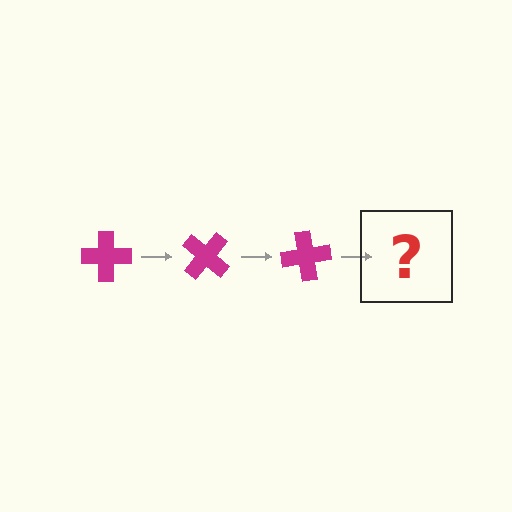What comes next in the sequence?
The next element should be a magenta cross rotated 120 degrees.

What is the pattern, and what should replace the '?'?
The pattern is that the cross rotates 40 degrees each step. The '?' should be a magenta cross rotated 120 degrees.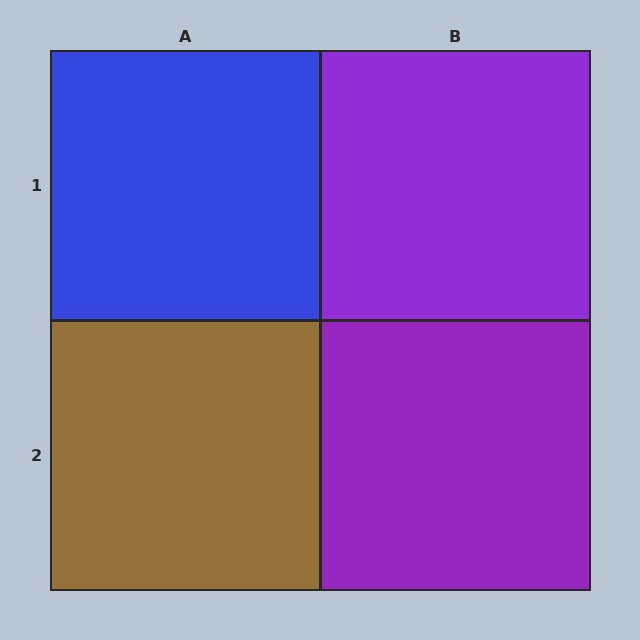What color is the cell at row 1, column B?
Purple.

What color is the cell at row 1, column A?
Blue.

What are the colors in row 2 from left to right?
Brown, purple.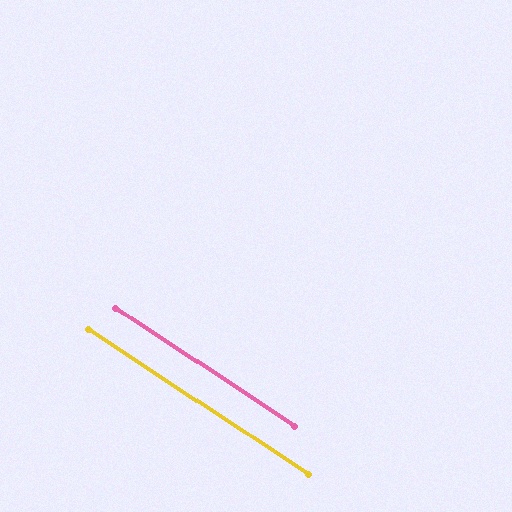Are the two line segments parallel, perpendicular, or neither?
Parallel — their directions differ by only 0.2°.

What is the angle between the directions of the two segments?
Approximately 0 degrees.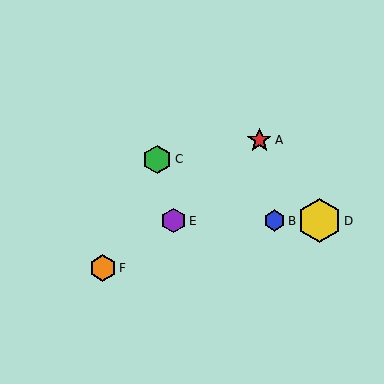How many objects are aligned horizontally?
3 objects (B, D, E) are aligned horizontally.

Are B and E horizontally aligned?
Yes, both are at y≈221.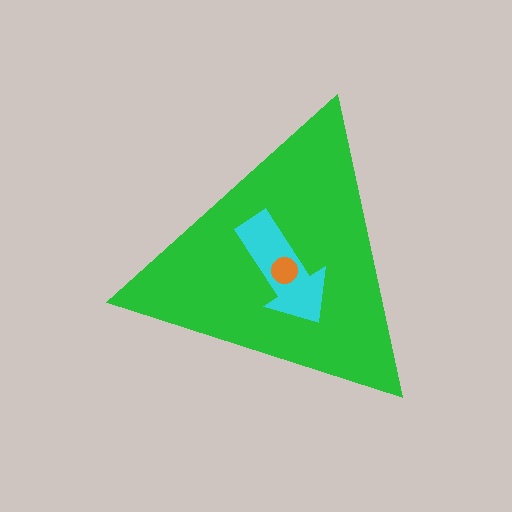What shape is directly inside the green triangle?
The cyan arrow.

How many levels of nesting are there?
3.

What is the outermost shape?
The green triangle.